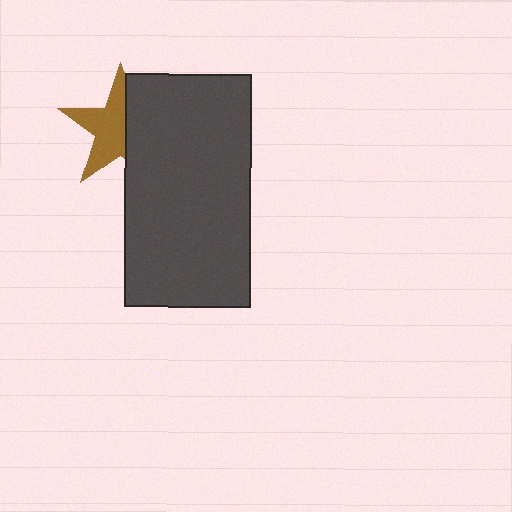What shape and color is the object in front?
The object in front is a dark gray rectangle.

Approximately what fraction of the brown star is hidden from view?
Roughly 43% of the brown star is hidden behind the dark gray rectangle.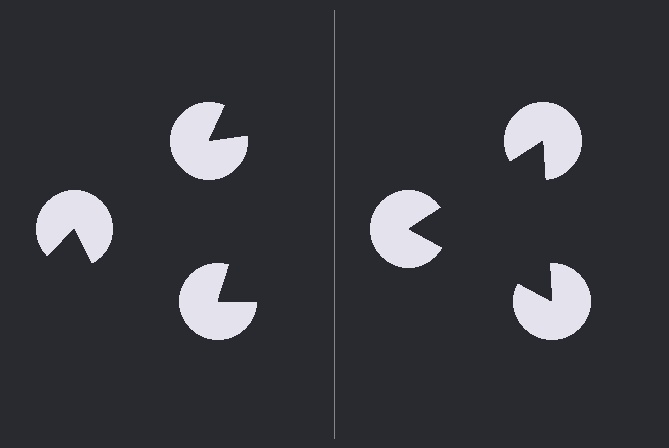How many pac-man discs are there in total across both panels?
6 — 3 on each side.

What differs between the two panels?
The pac-man discs are positioned identically on both sides; only the wedge orientations differ. On the right they align to a triangle; on the left they are misaligned.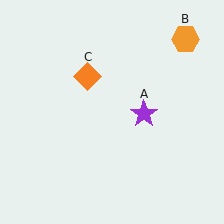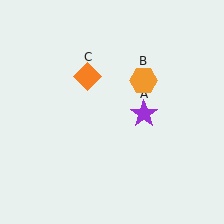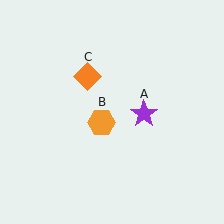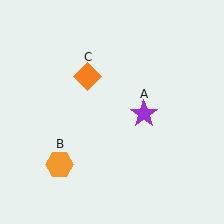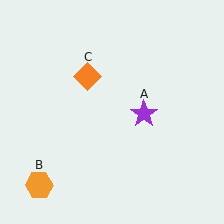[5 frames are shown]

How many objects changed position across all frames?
1 object changed position: orange hexagon (object B).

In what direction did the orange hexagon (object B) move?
The orange hexagon (object B) moved down and to the left.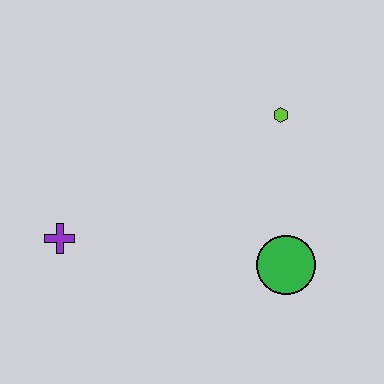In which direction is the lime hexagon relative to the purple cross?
The lime hexagon is to the right of the purple cross.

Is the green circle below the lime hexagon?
Yes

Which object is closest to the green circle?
The lime hexagon is closest to the green circle.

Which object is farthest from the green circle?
The purple cross is farthest from the green circle.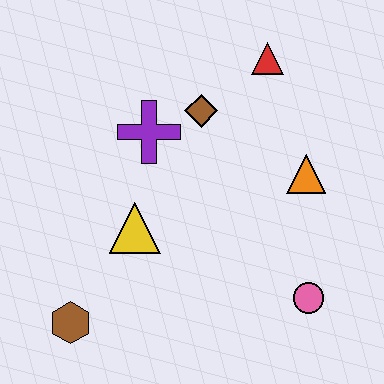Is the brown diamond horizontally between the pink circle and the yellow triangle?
Yes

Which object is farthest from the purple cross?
The pink circle is farthest from the purple cross.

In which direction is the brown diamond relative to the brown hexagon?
The brown diamond is above the brown hexagon.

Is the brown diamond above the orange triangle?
Yes